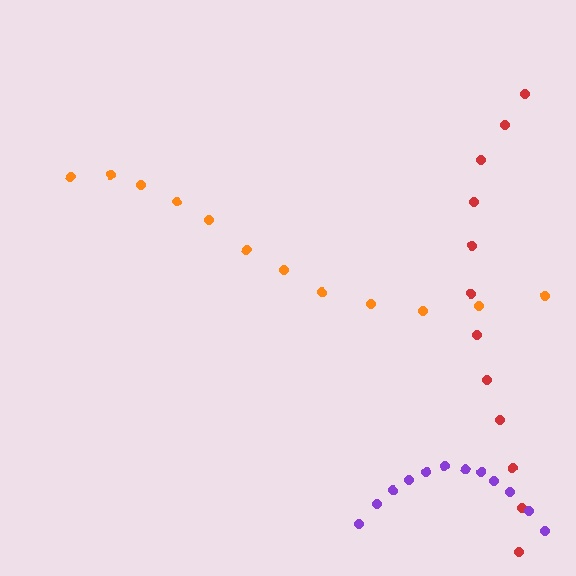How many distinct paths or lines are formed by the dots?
There are 3 distinct paths.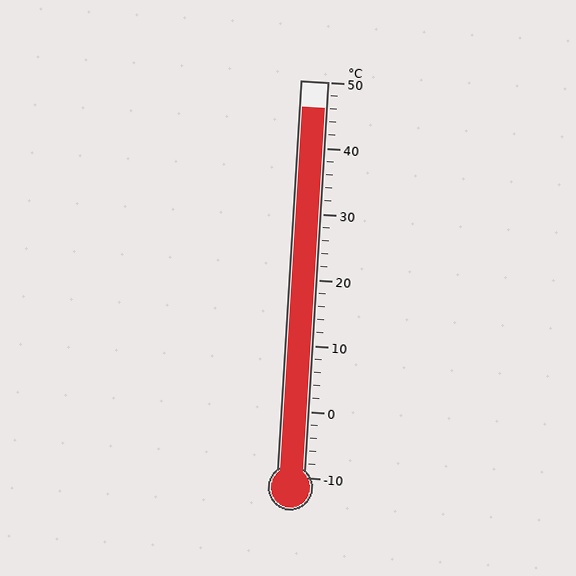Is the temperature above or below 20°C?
The temperature is above 20°C.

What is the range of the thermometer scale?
The thermometer scale ranges from -10°C to 50°C.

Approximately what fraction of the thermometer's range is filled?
The thermometer is filled to approximately 95% of its range.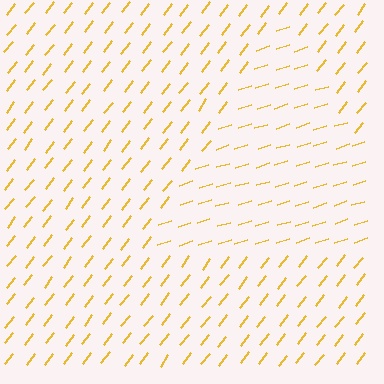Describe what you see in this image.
The image is filled with small yellow line segments. A triangle region in the image has lines oriented differently from the surrounding lines, creating a visible texture boundary.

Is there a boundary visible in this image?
Yes, there is a texture boundary formed by a change in line orientation.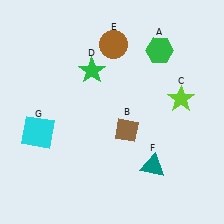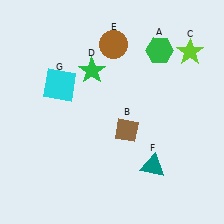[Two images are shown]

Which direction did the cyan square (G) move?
The cyan square (G) moved up.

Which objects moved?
The objects that moved are: the lime star (C), the cyan square (G).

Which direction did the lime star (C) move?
The lime star (C) moved up.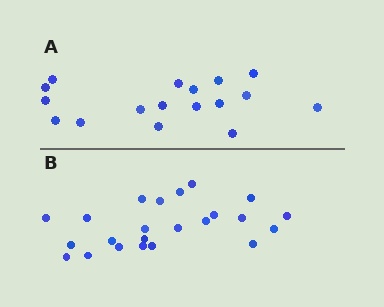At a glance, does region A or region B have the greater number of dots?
Region B (the bottom region) has more dots.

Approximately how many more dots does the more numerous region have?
Region B has about 6 more dots than region A.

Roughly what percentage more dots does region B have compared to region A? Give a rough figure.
About 35% more.